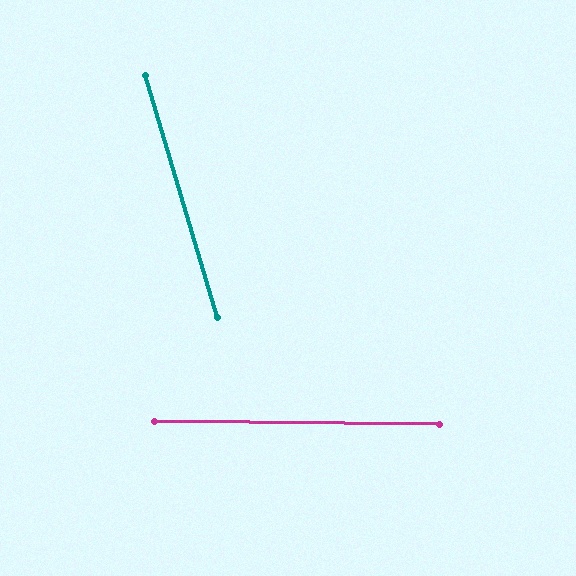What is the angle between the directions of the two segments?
Approximately 73 degrees.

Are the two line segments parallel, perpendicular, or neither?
Neither parallel nor perpendicular — they differ by about 73°.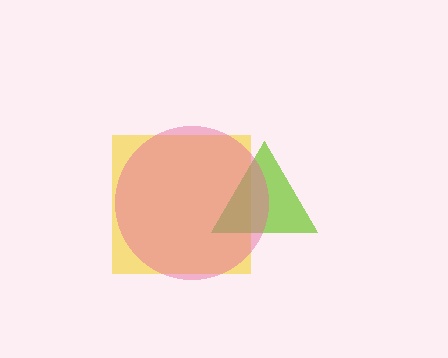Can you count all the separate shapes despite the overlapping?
Yes, there are 3 separate shapes.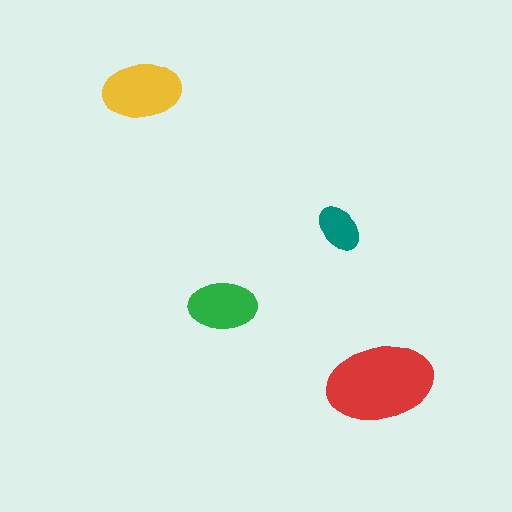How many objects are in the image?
There are 4 objects in the image.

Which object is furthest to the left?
The yellow ellipse is leftmost.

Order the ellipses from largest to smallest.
the red one, the yellow one, the green one, the teal one.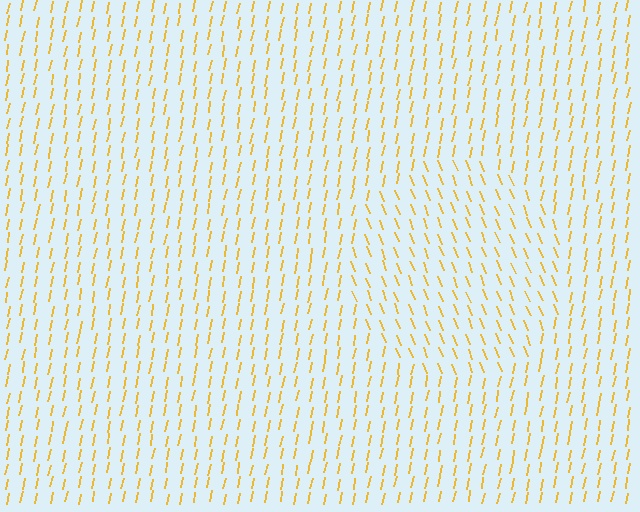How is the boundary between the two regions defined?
The boundary is defined purely by a change in line orientation (approximately 33 degrees difference). All lines are the same color and thickness.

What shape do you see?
I see a circle.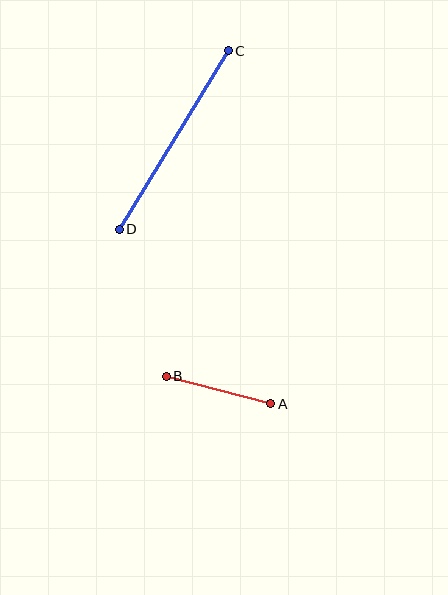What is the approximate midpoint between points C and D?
The midpoint is at approximately (174, 140) pixels.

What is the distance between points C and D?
The distance is approximately 209 pixels.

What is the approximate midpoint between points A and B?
The midpoint is at approximately (219, 390) pixels.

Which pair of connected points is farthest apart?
Points C and D are farthest apart.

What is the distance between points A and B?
The distance is approximately 108 pixels.